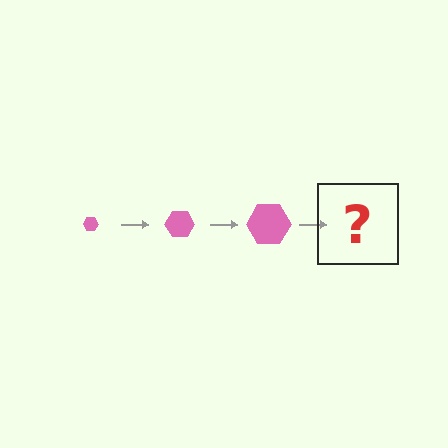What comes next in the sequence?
The next element should be a pink hexagon, larger than the previous one.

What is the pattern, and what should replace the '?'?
The pattern is that the hexagon gets progressively larger each step. The '?' should be a pink hexagon, larger than the previous one.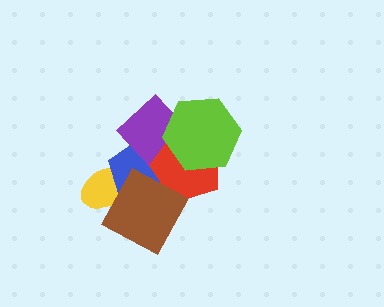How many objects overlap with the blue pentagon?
5 objects overlap with the blue pentagon.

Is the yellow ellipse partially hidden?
Yes, it is partially covered by another shape.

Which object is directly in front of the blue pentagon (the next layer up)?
The purple diamond is directly in front of the blue pentagon.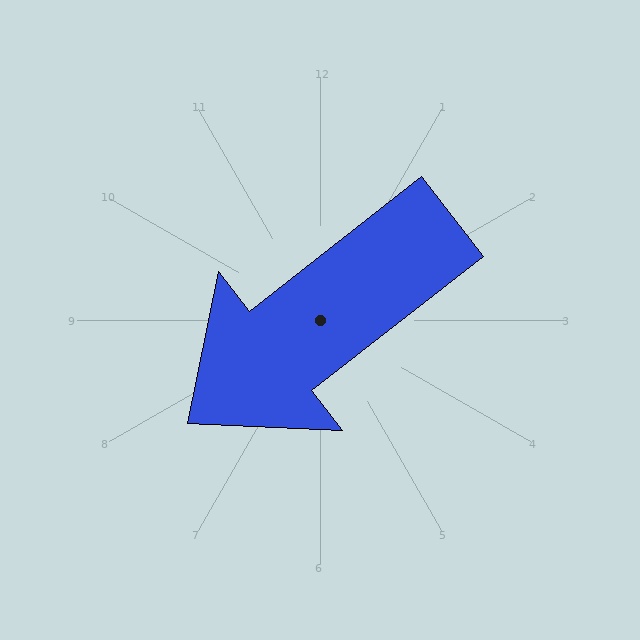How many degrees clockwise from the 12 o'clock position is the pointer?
Approximately 232 degrees.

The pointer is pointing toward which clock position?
Roughly 8 o'clock.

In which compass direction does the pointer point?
Southwest.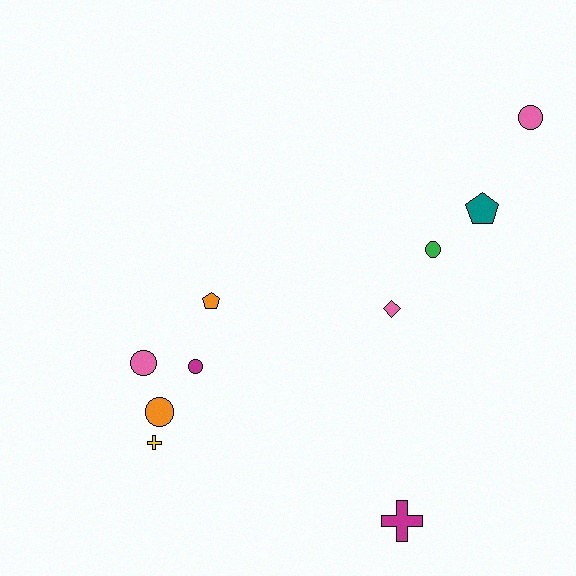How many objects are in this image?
There are 10 objects.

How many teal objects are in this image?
There is 1 teal object.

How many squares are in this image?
There are no squares.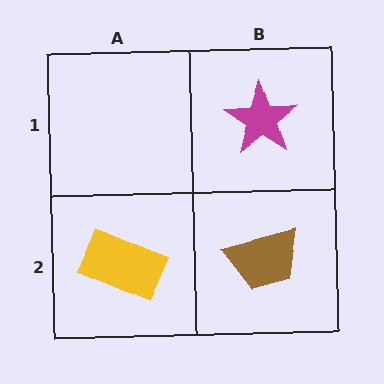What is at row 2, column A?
A yellow rectangle.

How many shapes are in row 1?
1 shape.